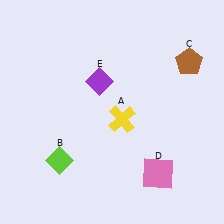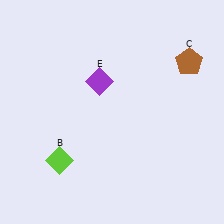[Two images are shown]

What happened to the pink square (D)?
The pink square (D) was removed in Image 2. It was in the bottom-right area of Image 1.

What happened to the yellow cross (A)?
The yellow cross (A) was removed in Image 2. It was in the bottom-right area of Image 1.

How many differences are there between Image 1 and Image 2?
There are 2 differences between the two images.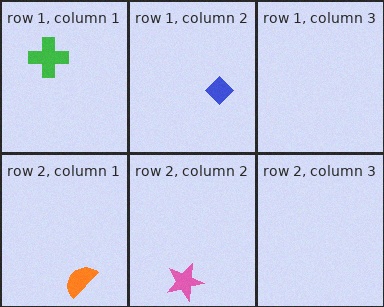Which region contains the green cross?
The row 1, column 1 region.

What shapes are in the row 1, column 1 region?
The green cross.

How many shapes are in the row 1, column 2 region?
1.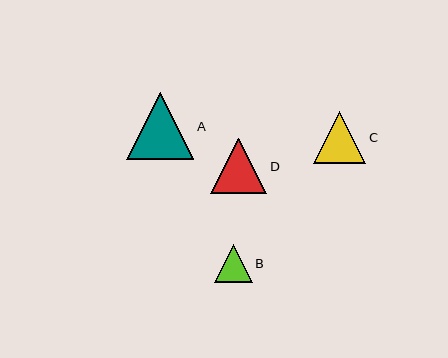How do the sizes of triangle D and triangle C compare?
Triangle D and triangle C are approximately the same size.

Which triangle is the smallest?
Triangle B is the smallest with a size of approximately 38 pixels.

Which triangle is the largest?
Triangle A is the largest with a size of approximately 67 pixels.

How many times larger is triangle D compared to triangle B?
Triangle D is approximately 1.5 times the size of triangle B.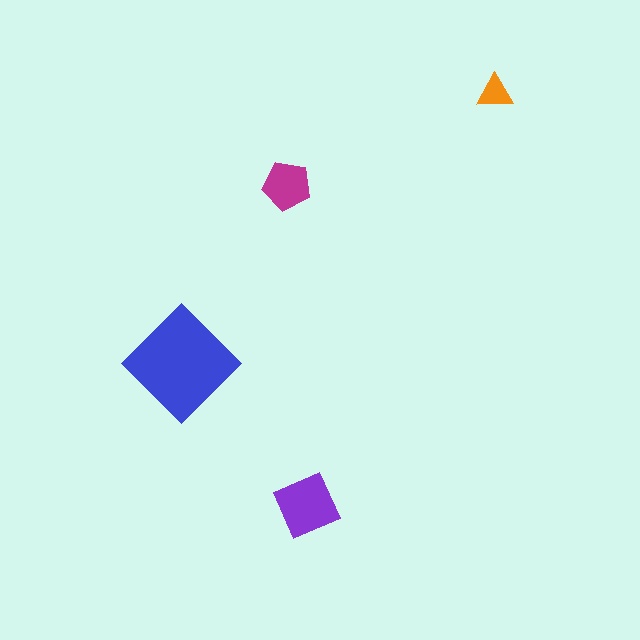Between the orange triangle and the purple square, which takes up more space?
The purple square.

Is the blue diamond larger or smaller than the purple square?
Larger.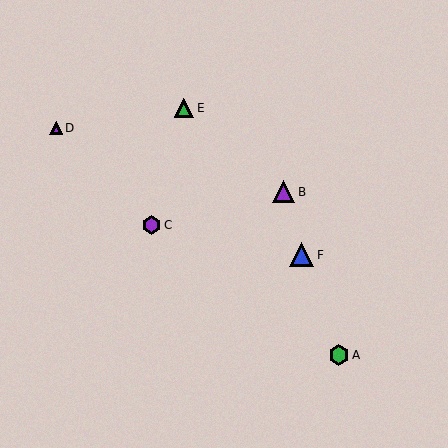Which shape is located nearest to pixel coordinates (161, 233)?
The purple hexagon (labeled C) at (151, 225) is nearest to that location.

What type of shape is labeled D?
Shape D is a purple triangle.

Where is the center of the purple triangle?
The center of the purple triangle is at (56, 128).